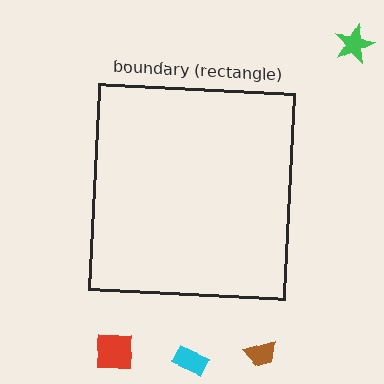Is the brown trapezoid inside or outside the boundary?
Outside.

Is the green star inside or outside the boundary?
Outside.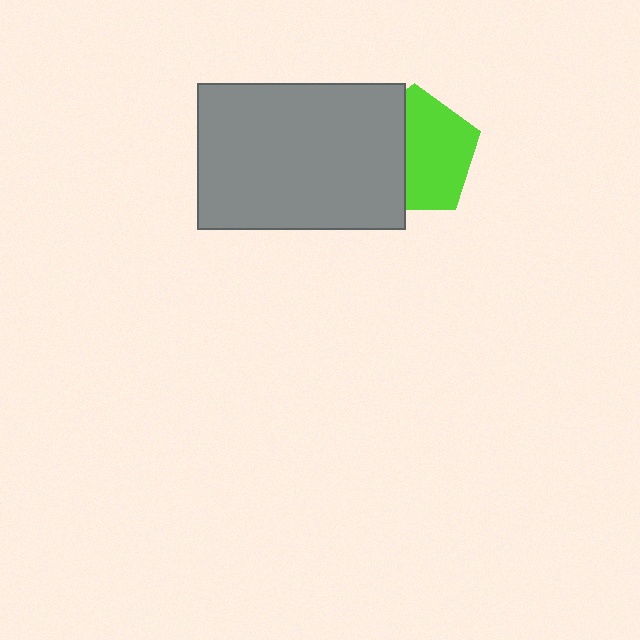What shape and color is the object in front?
The object in front is a gray rectangle.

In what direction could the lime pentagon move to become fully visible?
The lime pentagon could move right. That would shift it out from behind the gray rectangle entirely.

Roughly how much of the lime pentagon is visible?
About half of it is visible (roughly 60%).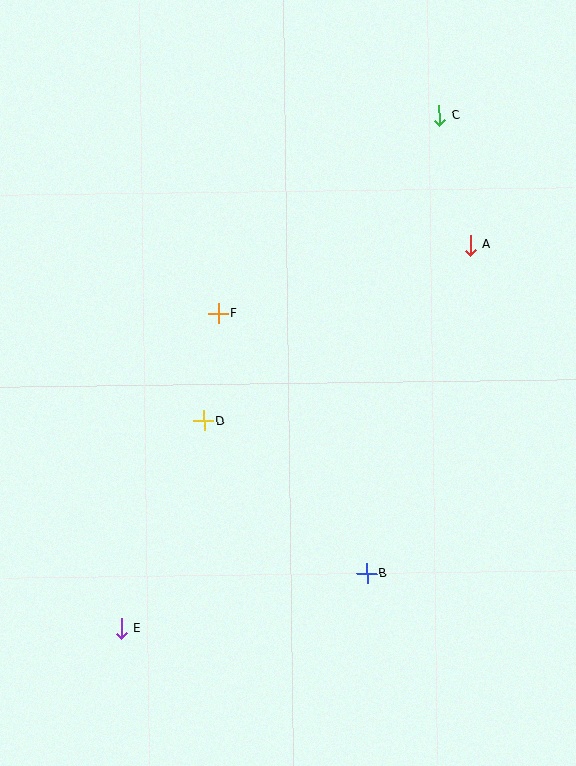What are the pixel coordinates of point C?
Point C is at (439, 115).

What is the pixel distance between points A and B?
The distance between A and B is 344 pixels.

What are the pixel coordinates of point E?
Point E is at (121, 628).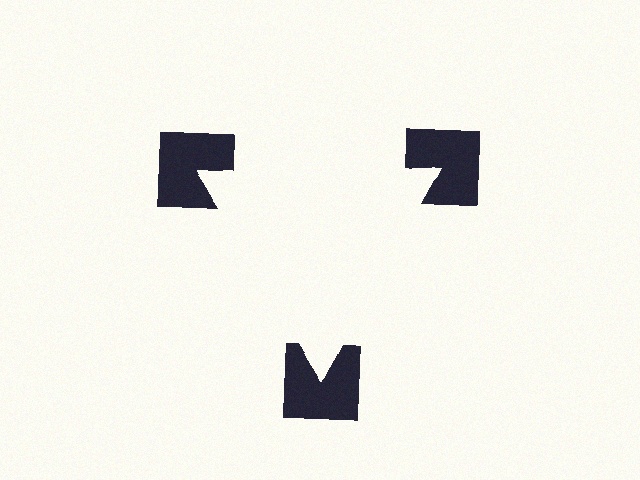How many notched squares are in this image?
There are 3 — one at each vertex of the illusory triangle.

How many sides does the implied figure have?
3 sides.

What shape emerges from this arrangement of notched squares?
An illusory triangle — its edges are inferred from the aligned wedge cuts in the notched squares, not physically drawn.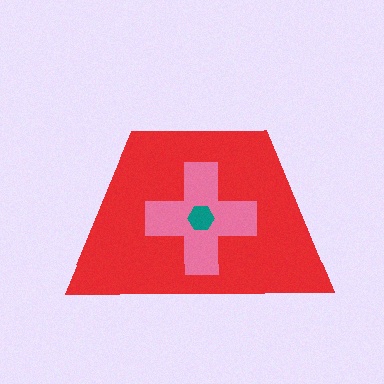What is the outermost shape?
The red trapezoid.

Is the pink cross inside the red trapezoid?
Yes.